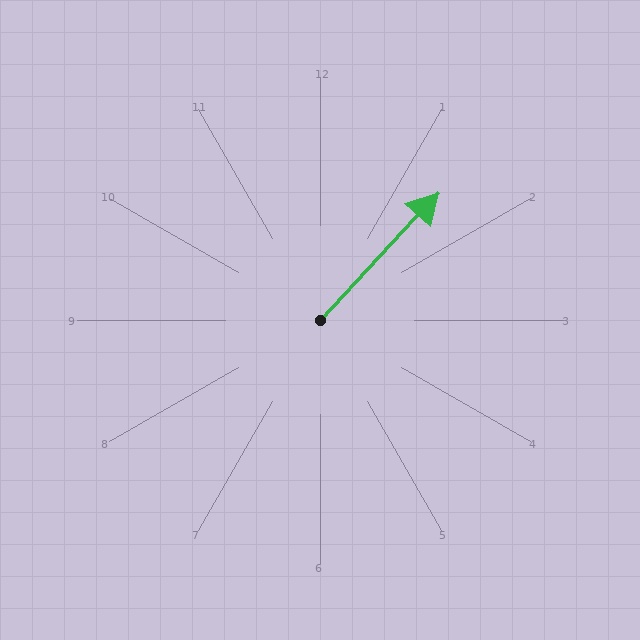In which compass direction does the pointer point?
Northeast.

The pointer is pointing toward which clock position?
Roughly 1 o'clock.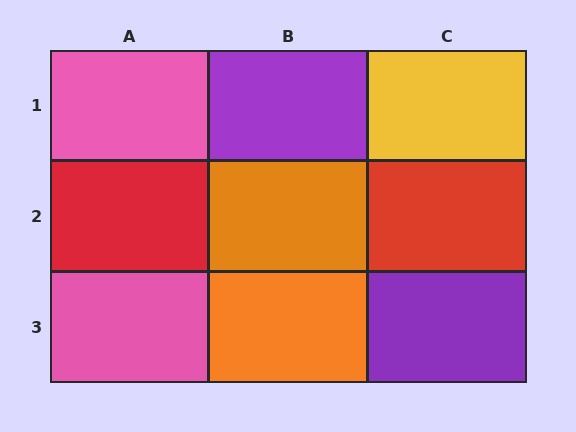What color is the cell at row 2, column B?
Orange.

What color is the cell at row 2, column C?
Red.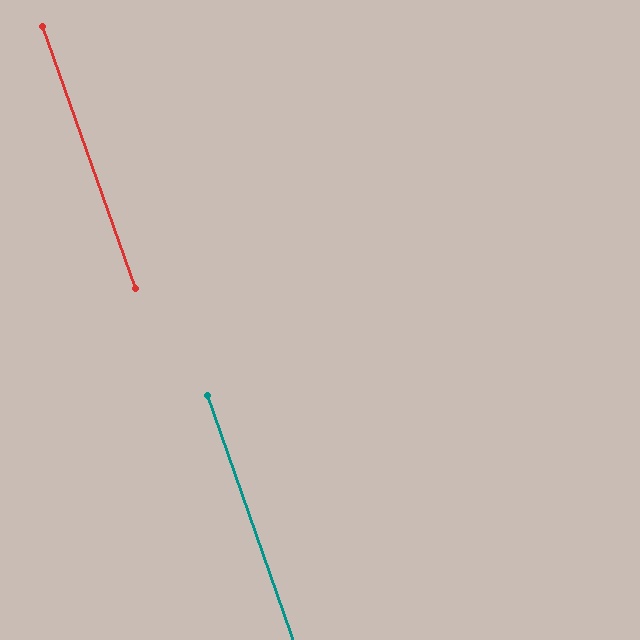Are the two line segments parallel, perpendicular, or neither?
Parallel — their directions differ by only 0.4°.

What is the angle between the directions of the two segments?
Approximately 0 degrees.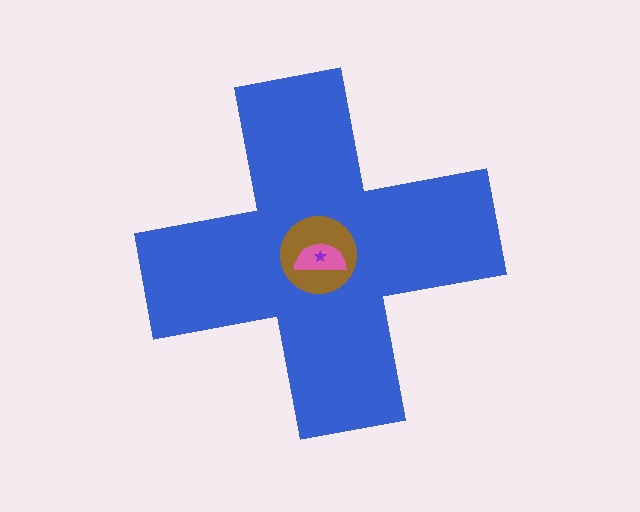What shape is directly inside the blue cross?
The brown circle.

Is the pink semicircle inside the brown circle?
Yes.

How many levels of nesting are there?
4.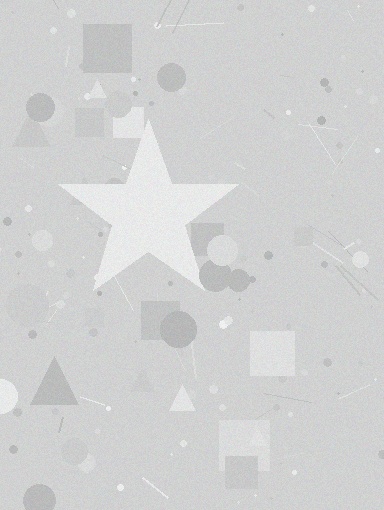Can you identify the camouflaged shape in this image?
The camouflaged shape is a star.